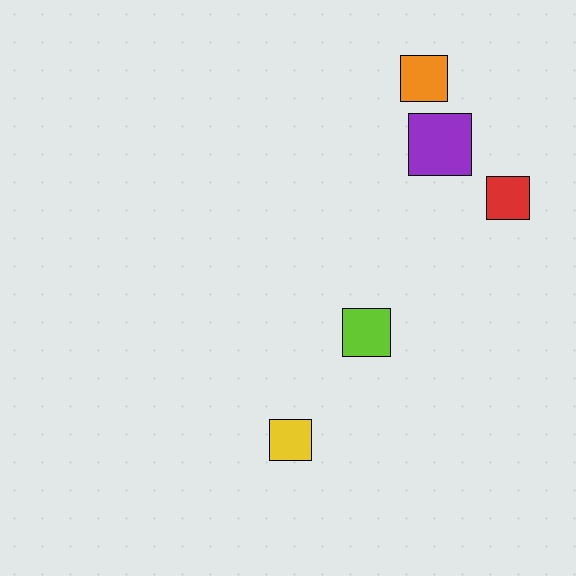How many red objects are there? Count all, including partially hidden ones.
There is 1 red object.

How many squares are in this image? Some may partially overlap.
There are 5 squares.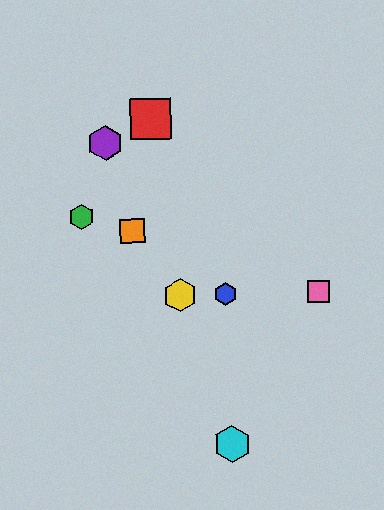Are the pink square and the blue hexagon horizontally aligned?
Yes, both are at y≈292.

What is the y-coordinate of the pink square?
The pink square is at y≈292.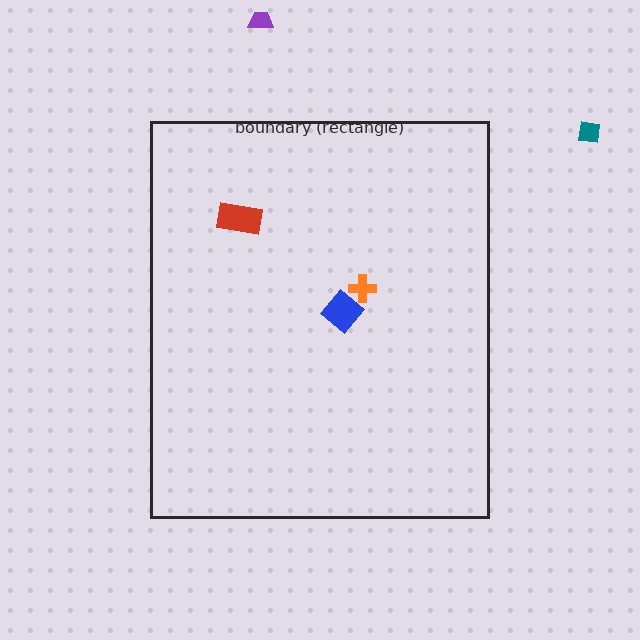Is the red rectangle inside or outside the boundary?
Inside.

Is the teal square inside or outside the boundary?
Outside.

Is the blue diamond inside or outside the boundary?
Inside.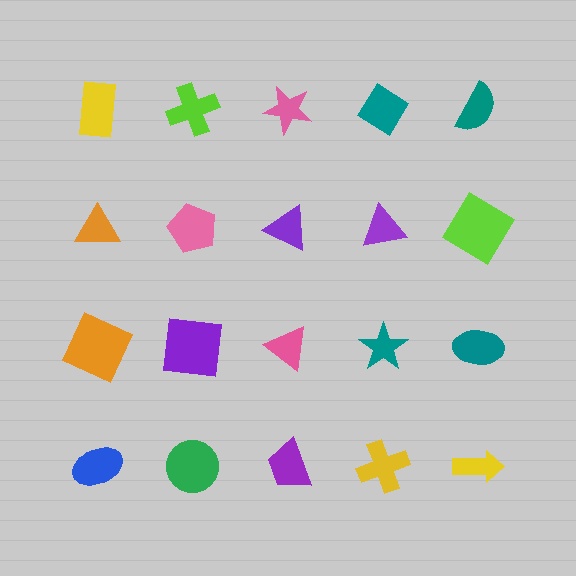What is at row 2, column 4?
A purple triangle.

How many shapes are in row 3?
5 shapes.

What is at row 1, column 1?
A yellow rectangle.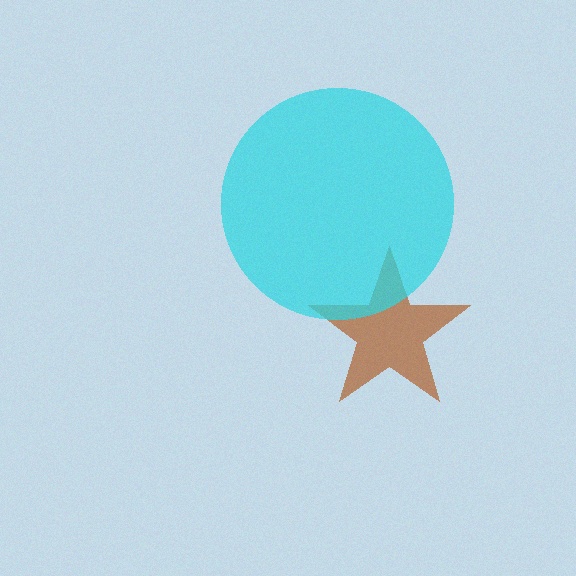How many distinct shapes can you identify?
There are 2 distinct shapes: a brown star, a cyan circle.